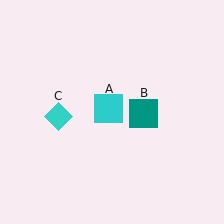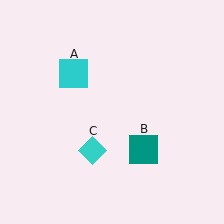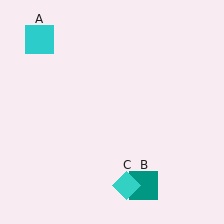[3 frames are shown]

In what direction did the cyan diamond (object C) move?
The cyan diamond (object C) moved down and to the right.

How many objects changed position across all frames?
3 objects changed position: cyan square (object A), teal square (object B), cyan diamond (object C).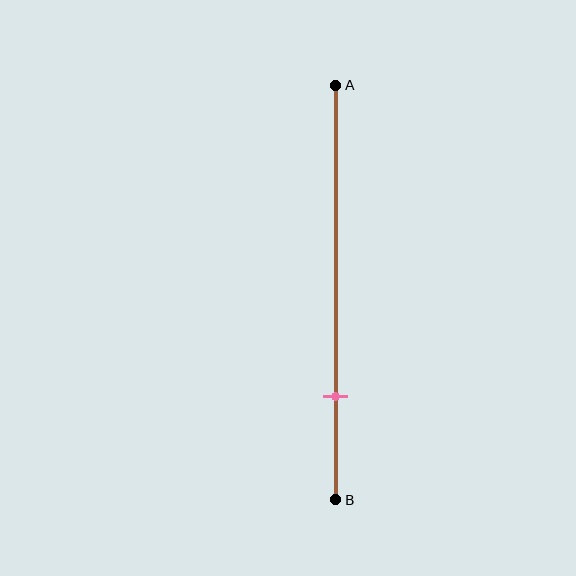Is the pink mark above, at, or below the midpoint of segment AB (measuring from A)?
The pink mark is below the midpoint of segment AB.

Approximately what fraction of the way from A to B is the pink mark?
The pink mark is approximately 75% of the way from A to B.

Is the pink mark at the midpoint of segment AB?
No, the mark is at about 75% from A, not at the 50% midpoint.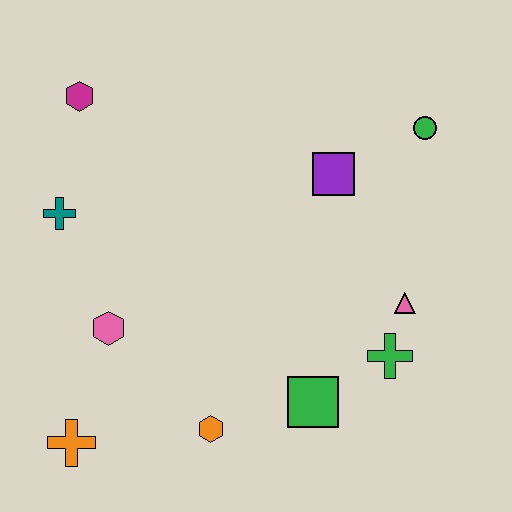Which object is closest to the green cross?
The pink triangle is closest to the green cross.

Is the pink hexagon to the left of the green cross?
Yes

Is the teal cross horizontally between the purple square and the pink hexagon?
No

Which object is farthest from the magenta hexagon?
The green cross is farthest from the magenta hexagon.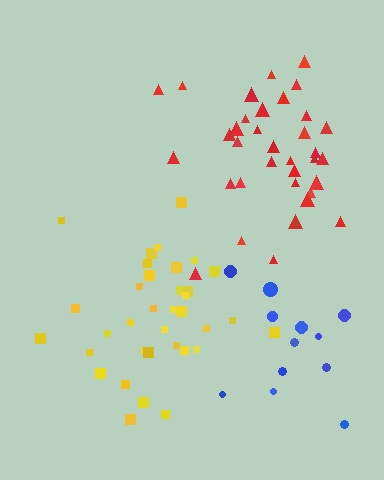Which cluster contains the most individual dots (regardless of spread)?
Yellow (35).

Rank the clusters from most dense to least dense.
red, yellow, blue.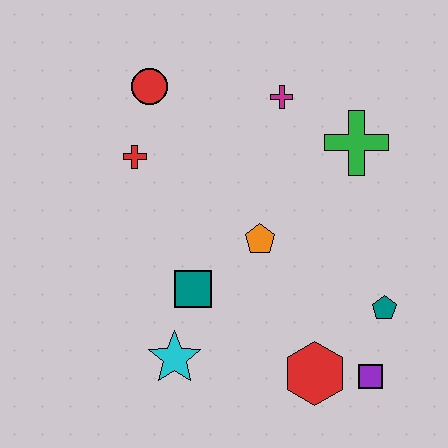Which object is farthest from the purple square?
The red circle is farthest from the purple square.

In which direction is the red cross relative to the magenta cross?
The red cross is to the left of the magenta cross.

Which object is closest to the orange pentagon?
The teal square is closest to the orange pentagon.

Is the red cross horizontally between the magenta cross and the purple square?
No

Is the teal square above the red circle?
No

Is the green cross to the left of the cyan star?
No